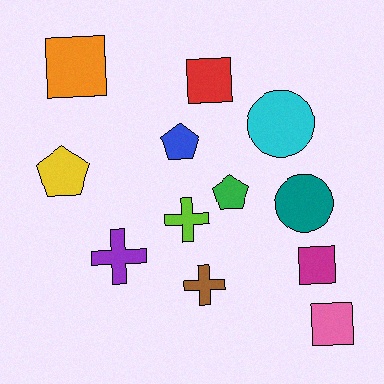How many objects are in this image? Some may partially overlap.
There are 12 objects.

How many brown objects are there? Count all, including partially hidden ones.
There is 1 brown object.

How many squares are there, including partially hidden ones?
There are 4 squares.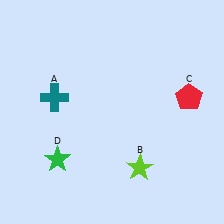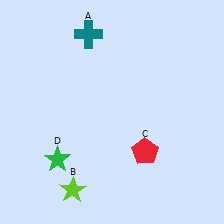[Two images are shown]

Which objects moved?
The objects that moved are: the teal cross (A), the lime star (B), the red pentagon (C).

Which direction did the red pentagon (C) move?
The red pentagon (C) moved down.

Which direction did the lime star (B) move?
The lime star (B) moved left.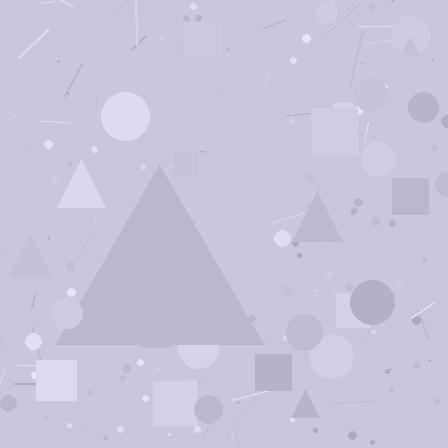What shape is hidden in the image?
A triangle is hidden in the image.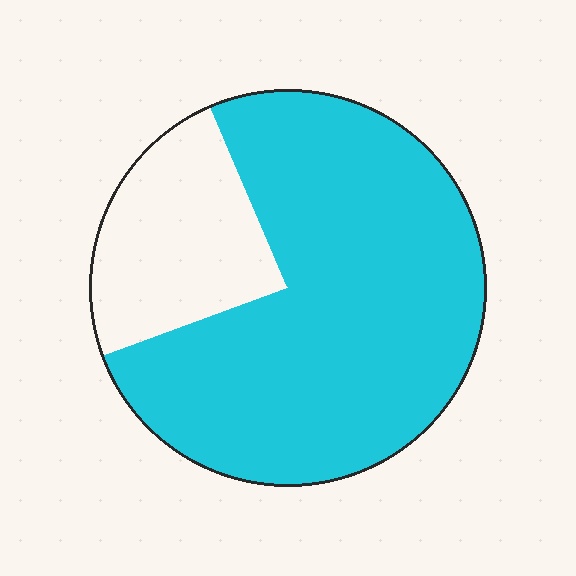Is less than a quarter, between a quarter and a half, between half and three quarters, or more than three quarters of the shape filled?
More than three quarters.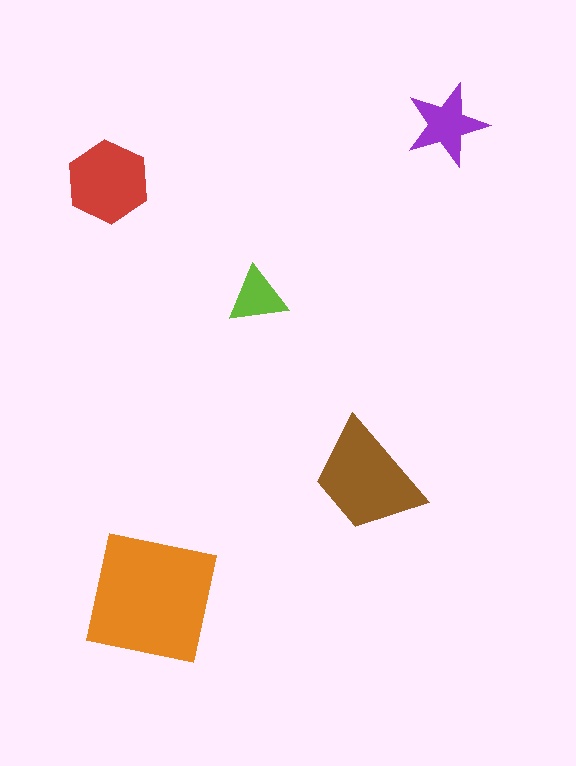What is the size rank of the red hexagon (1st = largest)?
3rd.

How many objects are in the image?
There are 5 objects in the image.